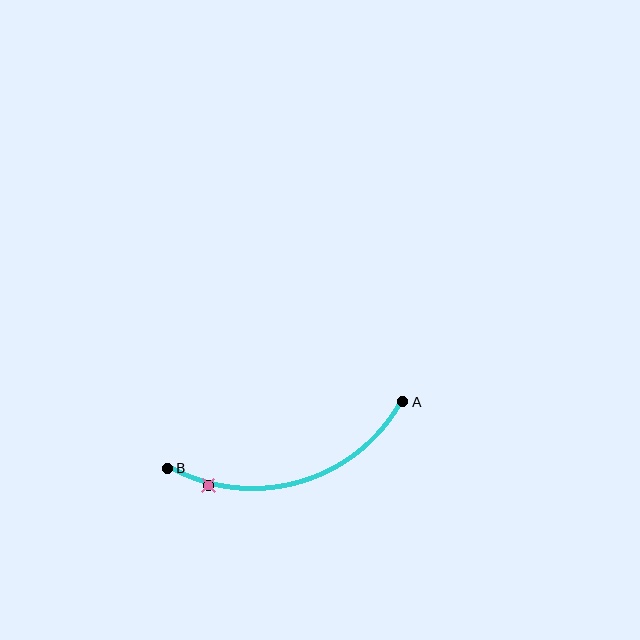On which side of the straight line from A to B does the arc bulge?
The arc bulges below the straight line connecting A and B.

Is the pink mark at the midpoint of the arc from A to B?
No. The pink mark lies on the arc but is closer to endpoint B. The arc midpoint would be at the point on the curve equidistant along the arc from both A and B.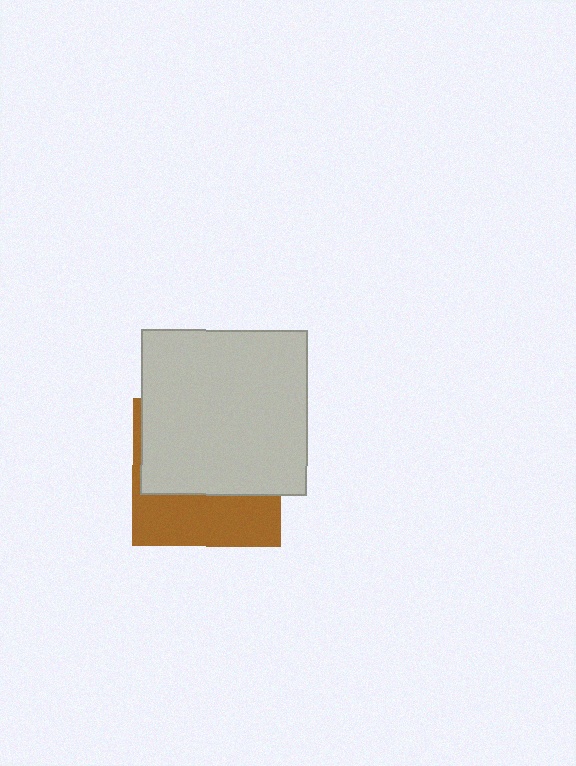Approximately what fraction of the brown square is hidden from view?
Roughly 61% of the brown square is hidden behind the light gray square.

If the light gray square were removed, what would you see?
You would see the complete brown square.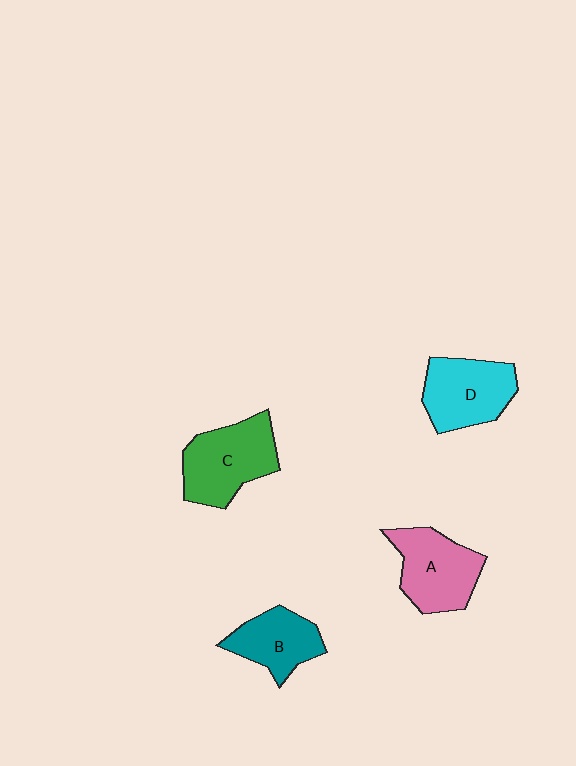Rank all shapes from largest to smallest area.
From largest to smallest: C (green), A (pink), D (cyan), B (teal).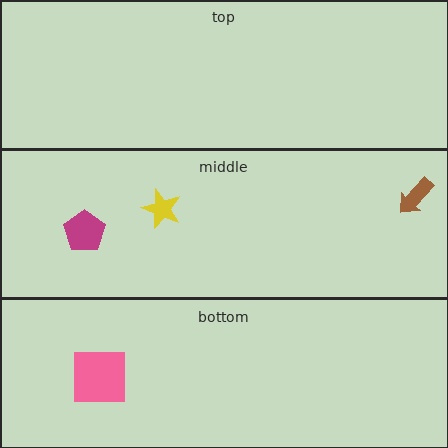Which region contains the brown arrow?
The middle region.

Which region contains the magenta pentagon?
The middle region.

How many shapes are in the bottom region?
1.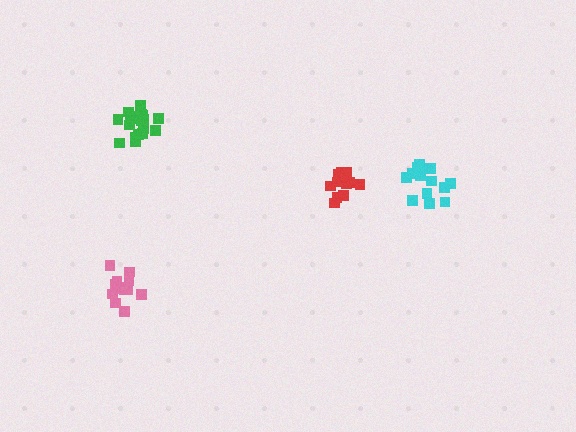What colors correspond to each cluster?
The clusters are colored: green, red, cyan, pink.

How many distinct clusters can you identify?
There are 4 distinct clusters.